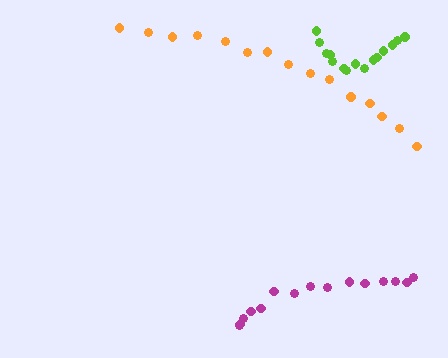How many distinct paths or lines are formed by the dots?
There are 3 distinct paths.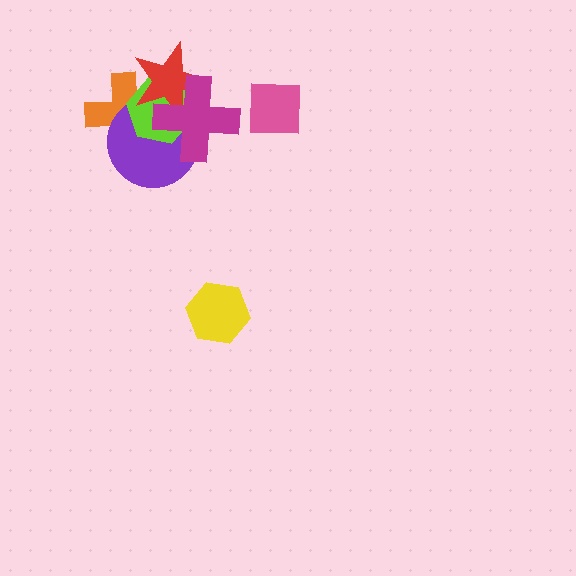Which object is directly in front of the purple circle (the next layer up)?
The lime hexagon is directly in front of the purple circle.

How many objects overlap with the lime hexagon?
4 objects overlap with the lime hexagon.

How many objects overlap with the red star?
4 objects overlap with the red star.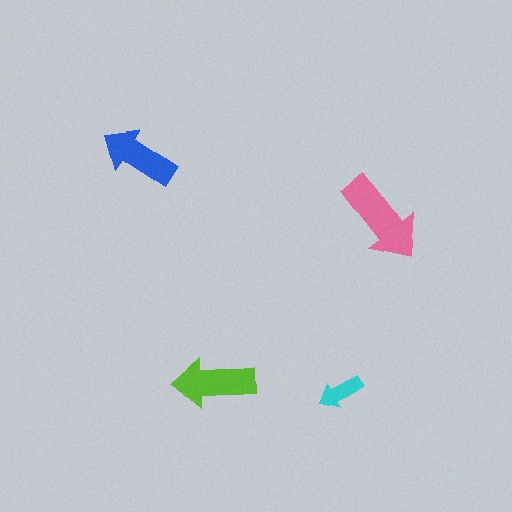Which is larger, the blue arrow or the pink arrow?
The pink one.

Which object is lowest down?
The cyan arrow is bottommost.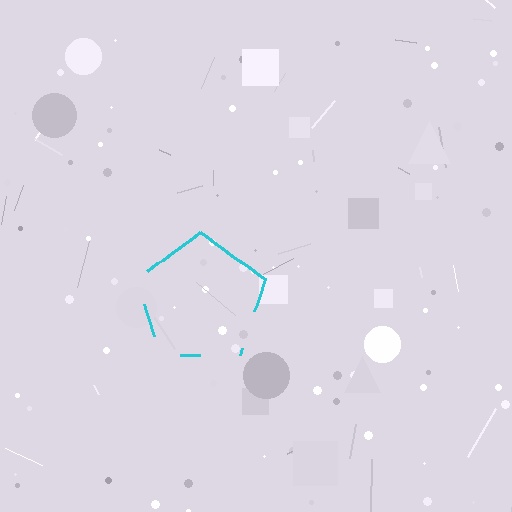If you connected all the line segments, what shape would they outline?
They would outline a pentagon.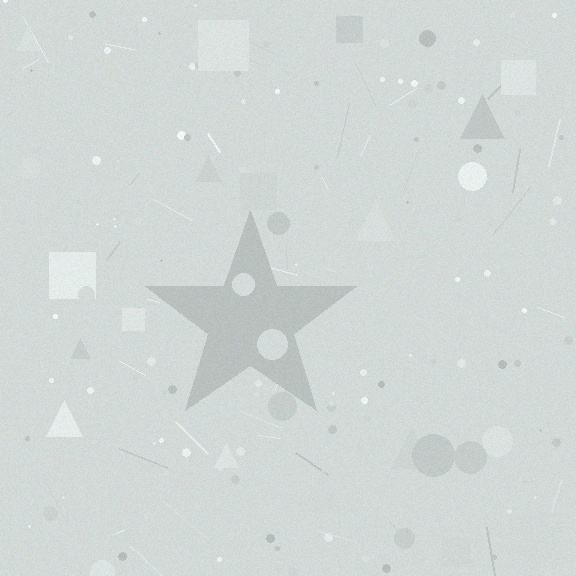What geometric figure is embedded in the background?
A star is embedded in the background.